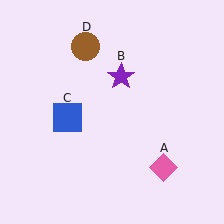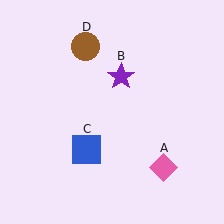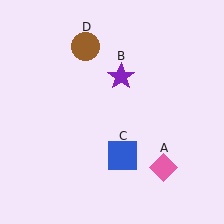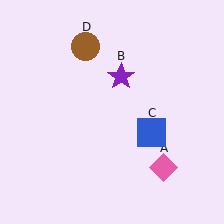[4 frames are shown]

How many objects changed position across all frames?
1 object changed position: blue square (object C).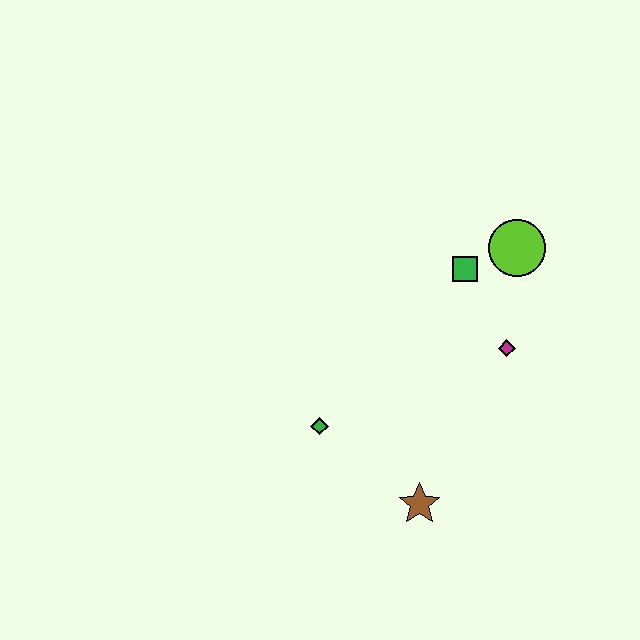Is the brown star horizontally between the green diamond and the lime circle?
Yes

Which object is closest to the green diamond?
The brown star is closest to the green diamond.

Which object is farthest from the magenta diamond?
The green diamond is farthest from the magenta diamond.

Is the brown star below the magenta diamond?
Yes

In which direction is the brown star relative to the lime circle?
The brown star is below the lime circle.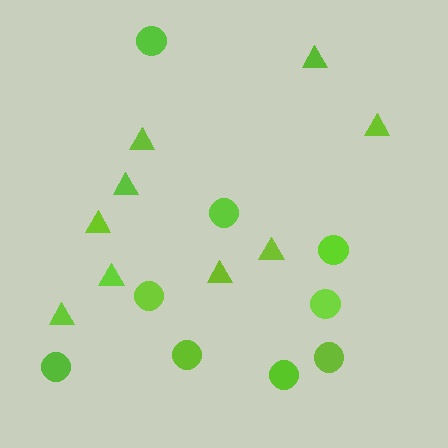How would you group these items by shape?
There are 2 groups: one group of circles (9) and one group of triangles (9).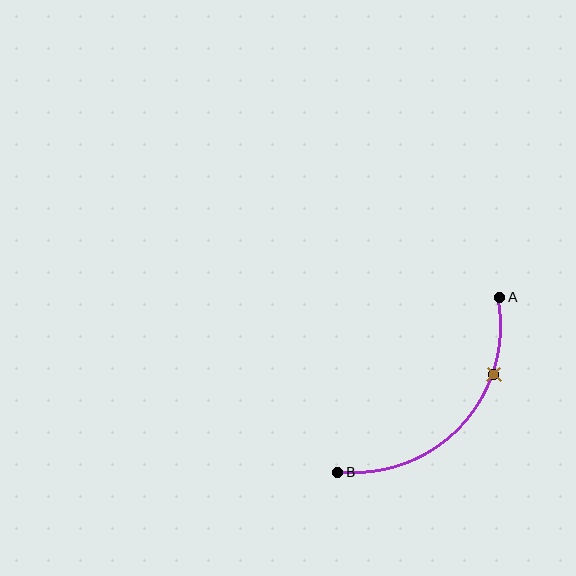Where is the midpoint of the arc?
The arc midpoint is the point on the curve farthest from the straight line joining A and B. It sits below and to the right of that line.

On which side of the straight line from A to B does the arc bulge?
The arc bulges below and to the right of the straight line connecting A and B.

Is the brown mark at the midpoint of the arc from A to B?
No. The brown mark lies on the arc but is closer to endpoint A. The arc midpoint would be at the point on the curve equidistant along the arc from both A and B.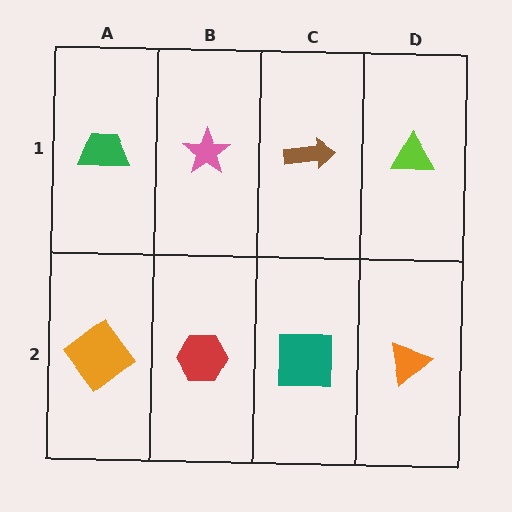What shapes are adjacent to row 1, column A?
An orange diamond (row 2, column A), a pink star (row 1, column B).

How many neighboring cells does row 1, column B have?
3.